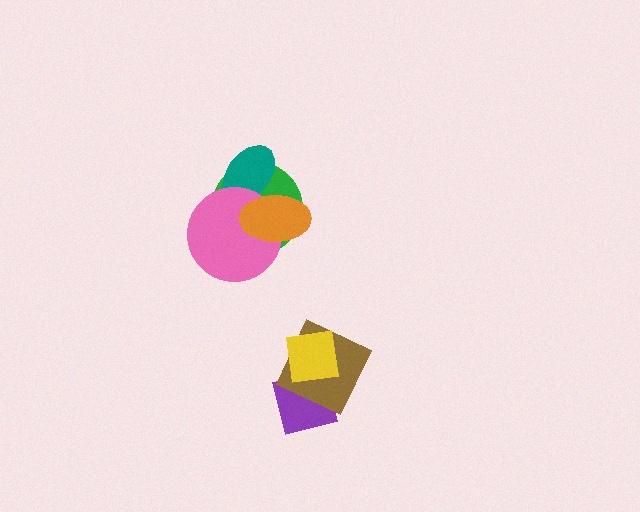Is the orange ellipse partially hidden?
No, no other shape covers it.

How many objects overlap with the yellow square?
2 objects overlap with the yellow square.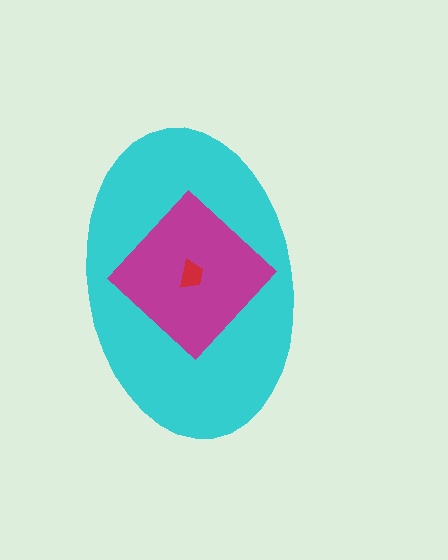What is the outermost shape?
The cyan ellipse.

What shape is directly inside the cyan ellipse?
The magenta diamond.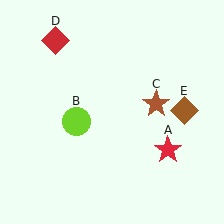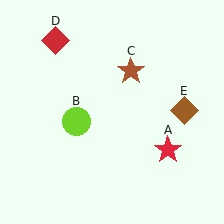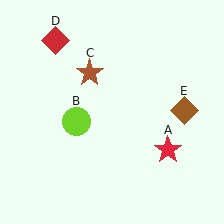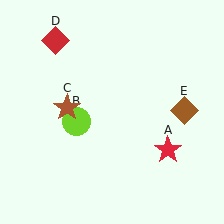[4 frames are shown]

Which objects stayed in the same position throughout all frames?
Red star (object A) and lime circle (object B) and red diamond (object D) and brown diamond (object E) remained stationary.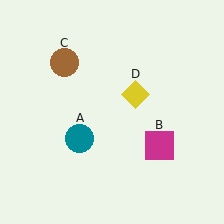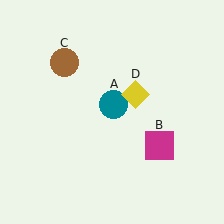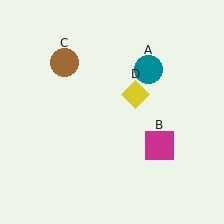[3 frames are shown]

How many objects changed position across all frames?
1 object changed position: teal circle (object A).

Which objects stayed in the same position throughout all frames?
Magenta square (object B) and brown circle (object C) and yellow diamond (object D) remained stationary.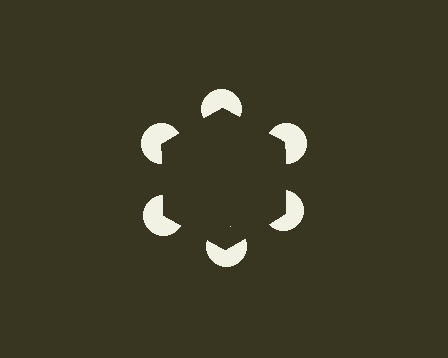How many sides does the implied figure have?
6 sides.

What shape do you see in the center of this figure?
An illusory hexagon — its edges are inferred from the aligned wedge cuts in the pac-man discs, not physically drawn.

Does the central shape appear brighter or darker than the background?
It typically appears slightly darker than the background, even though no actual brightness change is drawn.